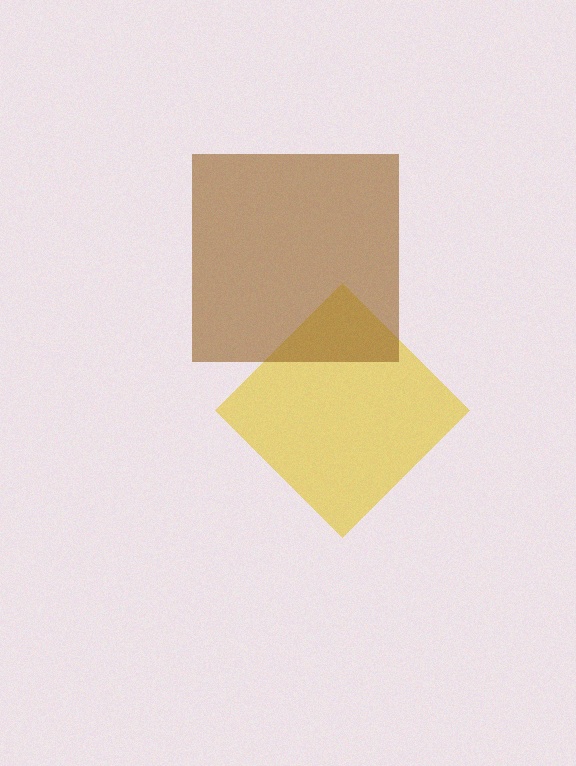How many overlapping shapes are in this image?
There are 2 overlapping shapes in the image.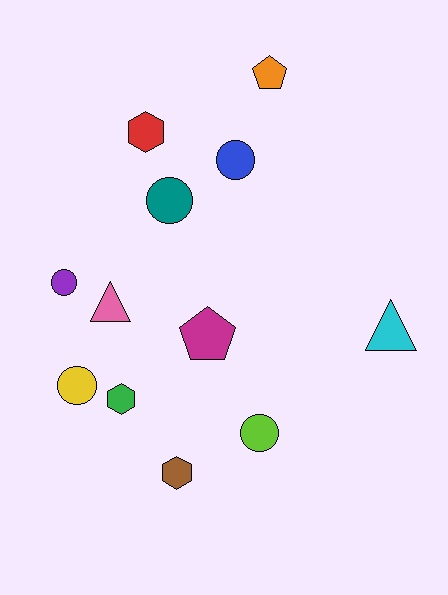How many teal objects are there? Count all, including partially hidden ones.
There is 1 teal object.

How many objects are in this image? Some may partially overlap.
There are 12 objects.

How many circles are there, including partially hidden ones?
There are 5 circles.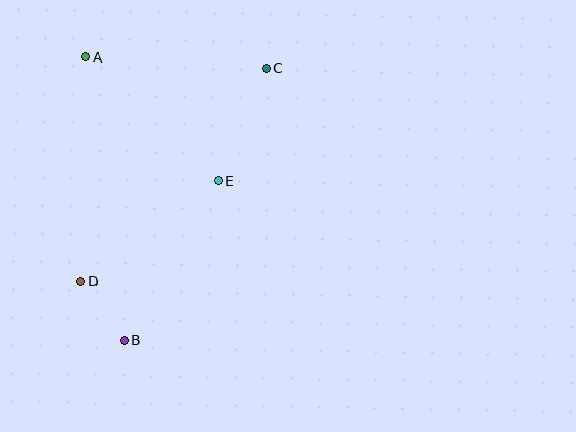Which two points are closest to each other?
Points B and D are closest to each other.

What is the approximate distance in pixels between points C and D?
The distance between C and D is approximately 283 pixels.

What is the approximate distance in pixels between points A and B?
The distance between A and B is approximately 286 pixels.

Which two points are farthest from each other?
Points B and C are farthest from each other.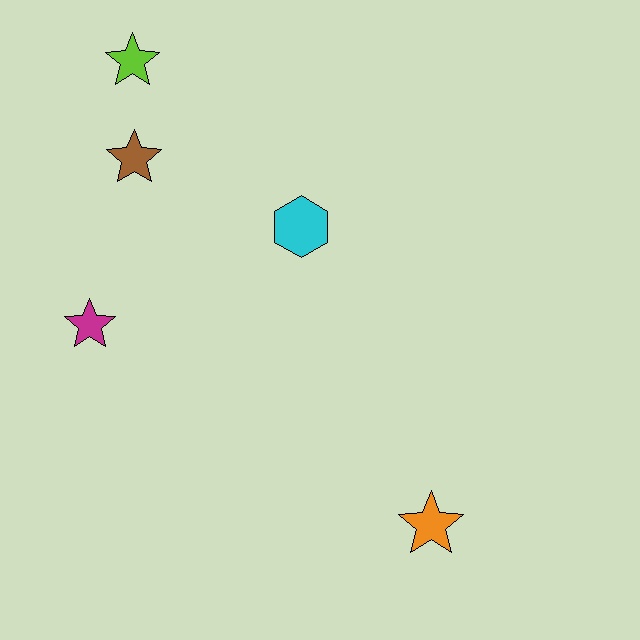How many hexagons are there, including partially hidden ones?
There is 1 hexagon.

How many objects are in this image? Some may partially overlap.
There are 5 objects.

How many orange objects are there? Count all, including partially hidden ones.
There is 1 orange object.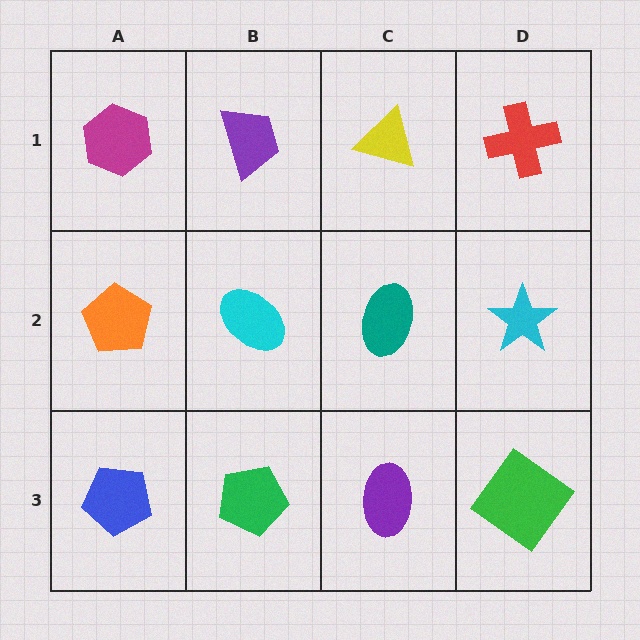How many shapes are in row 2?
4 shapes.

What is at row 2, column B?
A cyan ellipse.